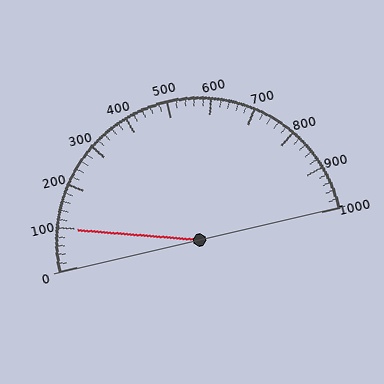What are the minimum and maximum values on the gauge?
The gauge ranges from 0 to 1000.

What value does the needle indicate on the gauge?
The needle indicates approximately 100.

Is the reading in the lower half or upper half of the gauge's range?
The reading is in the lower half of the range (0 to 1000).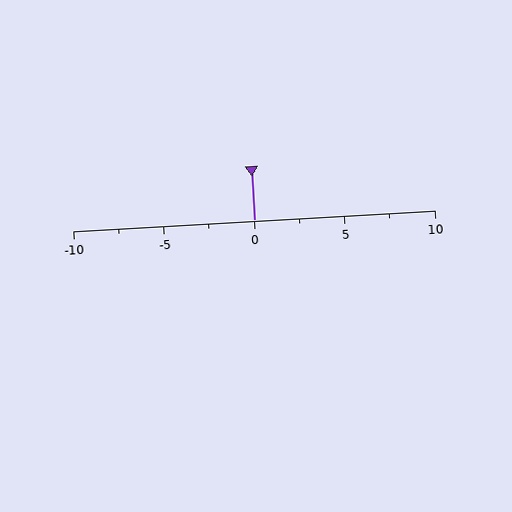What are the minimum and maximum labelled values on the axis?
The axis runs from -10 to 10.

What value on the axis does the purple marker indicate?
The marker indicates approximately 0.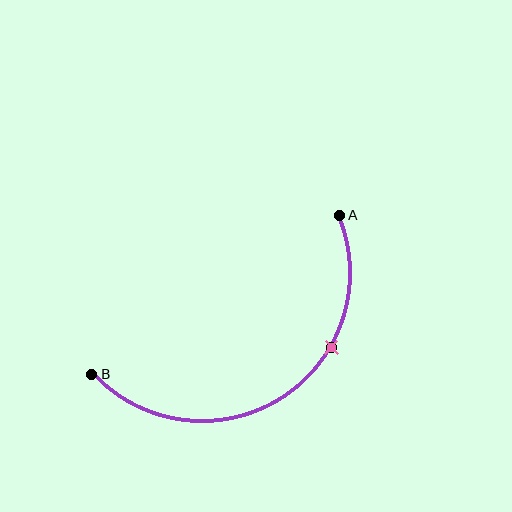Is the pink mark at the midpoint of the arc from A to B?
No. The pink mark lies on the arc but is closer to endpoint A. The arc midpoint would be at the point on the curve equidistant along the arc from both A and B.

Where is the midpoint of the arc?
The arc midpoint is the point on the curve farthest from the straight line joining A and B. It sits below that line.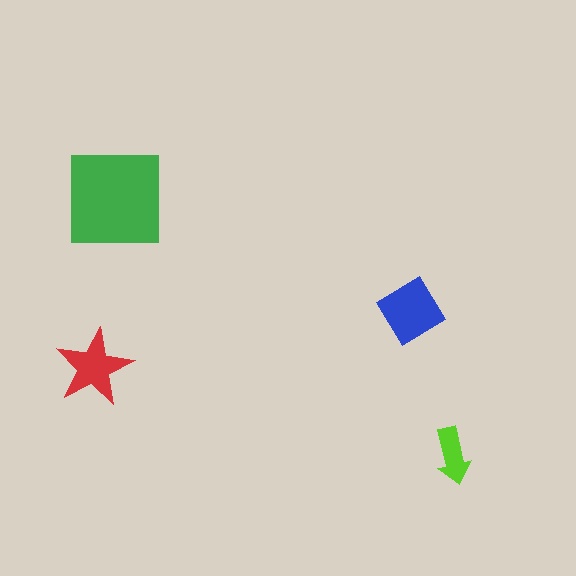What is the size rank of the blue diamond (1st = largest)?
2nd.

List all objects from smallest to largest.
The lime arrow, the red star, the blue diamond, the green square.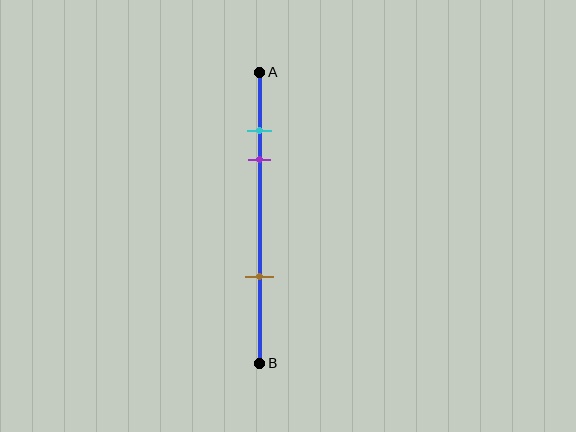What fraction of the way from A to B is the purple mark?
The purple mark is approximately 30% (0.3) of the way from A to B.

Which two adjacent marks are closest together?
The cyan and purple marks are the closest adjacent pair.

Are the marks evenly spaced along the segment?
No, the marks are not evenly spaced.